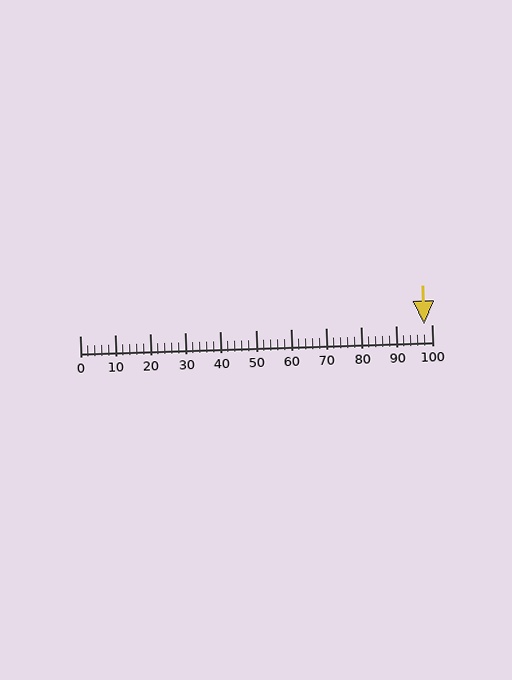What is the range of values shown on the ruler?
The ruler shows values from 0 to 100.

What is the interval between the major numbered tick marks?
The major tick marks are spaced 10 units apart.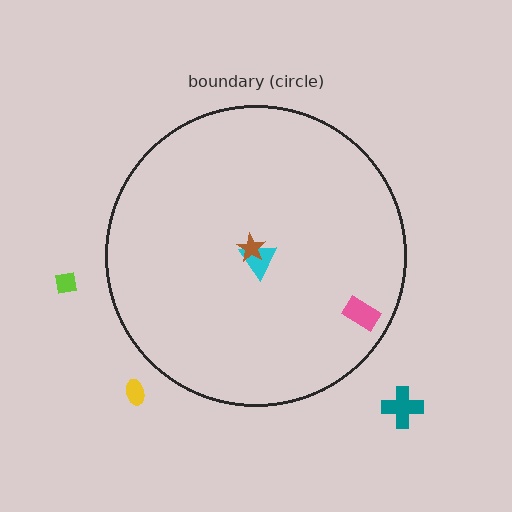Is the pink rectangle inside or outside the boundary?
Inside.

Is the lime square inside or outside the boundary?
Outside.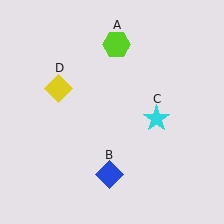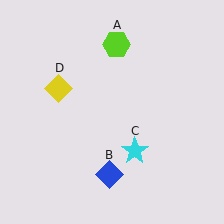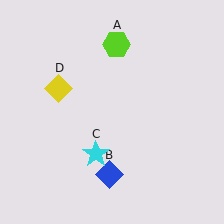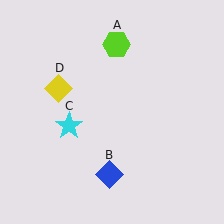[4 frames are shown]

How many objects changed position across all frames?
1 object changed position: cyan star (object C).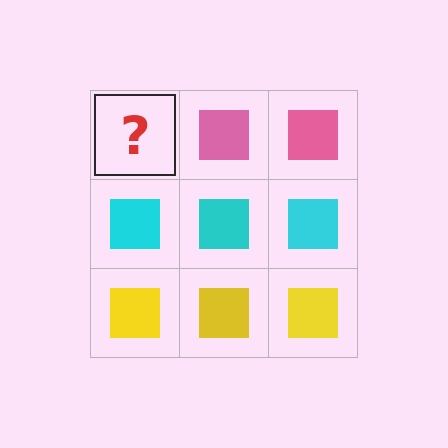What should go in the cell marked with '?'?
The missing cell should contain a pink square.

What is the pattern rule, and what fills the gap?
The rule is that each row has a consistent color. The gap should be filled with a pink square.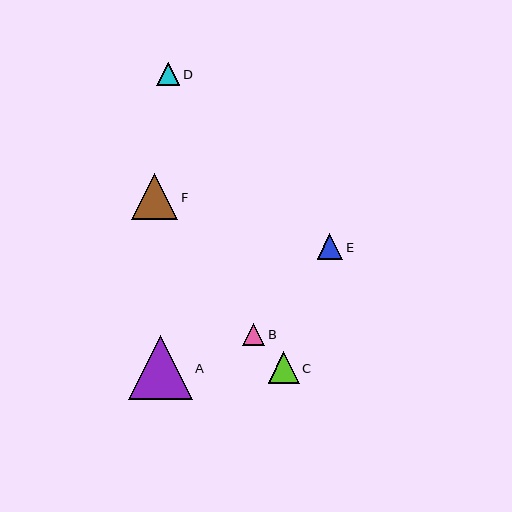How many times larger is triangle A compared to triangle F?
Triangle A is approximately 1.4 times the size of triangle F.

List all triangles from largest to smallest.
From largest to smallest: A, F, C, E, D, B.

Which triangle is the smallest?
Triangle B is the smallest with a size of approximately 22 pixels.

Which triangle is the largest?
Triangle A is the largest with a size of approximately 63 pixels.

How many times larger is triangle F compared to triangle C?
Triangle F is approximately 1.5 times the size of triangle C.